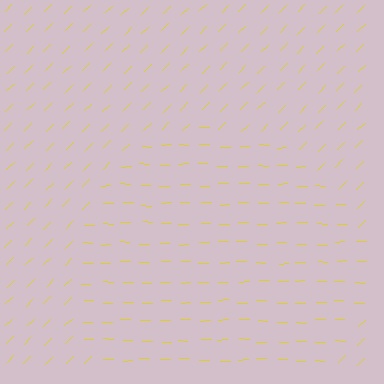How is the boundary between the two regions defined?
The boundary is defined purely by a change in line orientation (approximately 45 degrees difference). All lines are the same color and thickness.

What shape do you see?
I see a circle.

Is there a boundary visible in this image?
Yes, there is a texture boundary formed by a change in line orientation.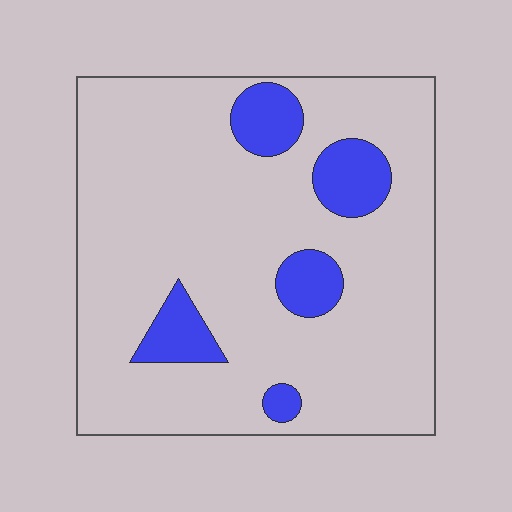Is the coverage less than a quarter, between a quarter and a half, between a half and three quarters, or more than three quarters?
Less than a quarter.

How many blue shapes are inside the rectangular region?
5.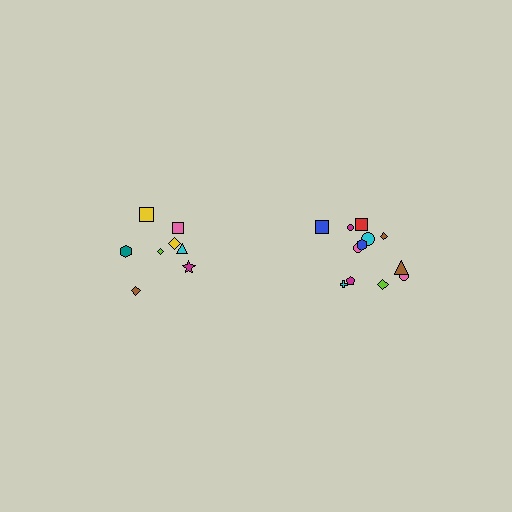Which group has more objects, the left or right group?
The right group.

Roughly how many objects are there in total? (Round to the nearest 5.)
Roughly 20 objects in total.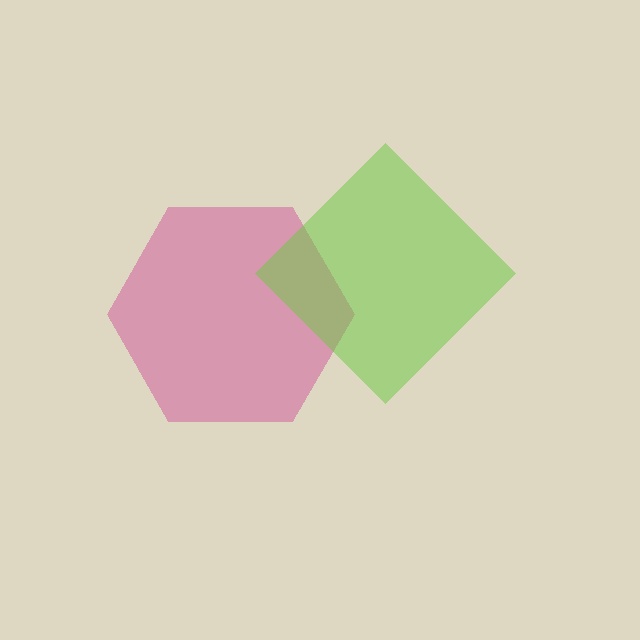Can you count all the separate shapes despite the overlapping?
Yes, there are 2 separate shapes.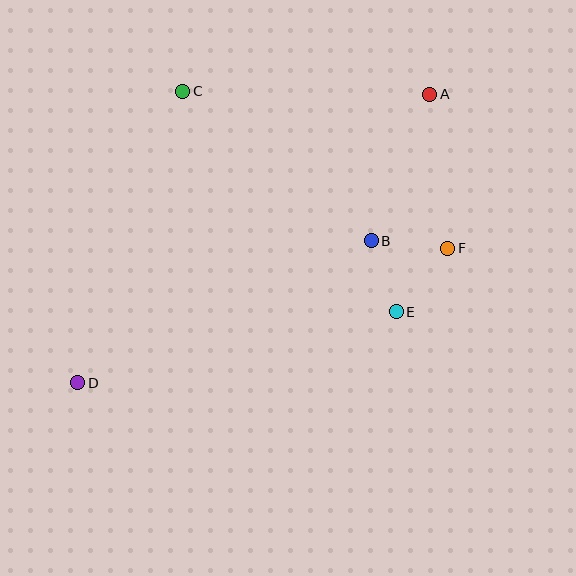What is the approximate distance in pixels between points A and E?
The distance between A and E is approximately 220 pixels.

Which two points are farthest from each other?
Points A and D are farthest from each other.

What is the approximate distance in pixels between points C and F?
The distance between C and F is approximately 308 pixels.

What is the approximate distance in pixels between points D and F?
The distance between D and F is approximately 394 pixels.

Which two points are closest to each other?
Points B and E are closest to each other.